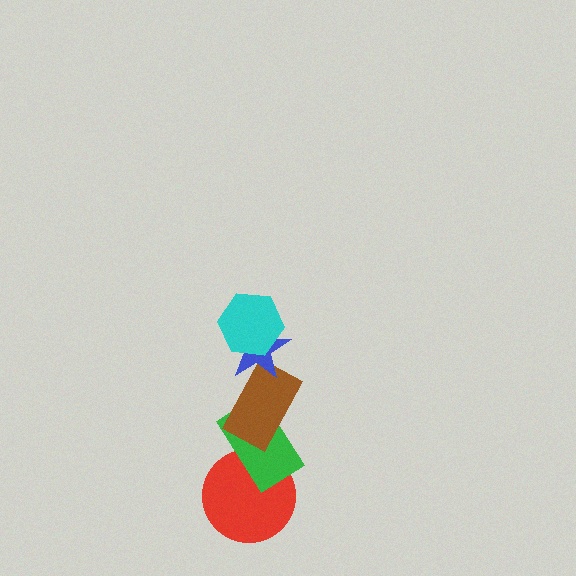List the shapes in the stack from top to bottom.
From top to bottom: the cyan hexagon, the blue star, the brown rectangle, the green rectangle, the red circle.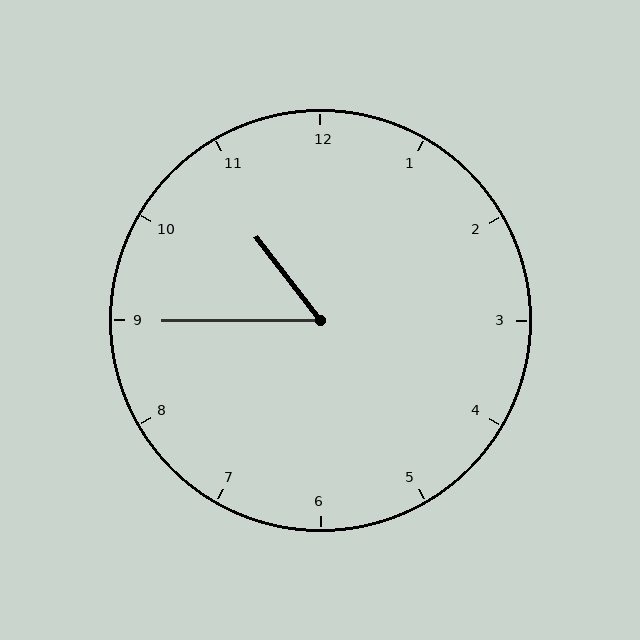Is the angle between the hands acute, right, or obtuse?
It is acute.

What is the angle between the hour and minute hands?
Approximately 52 degrees.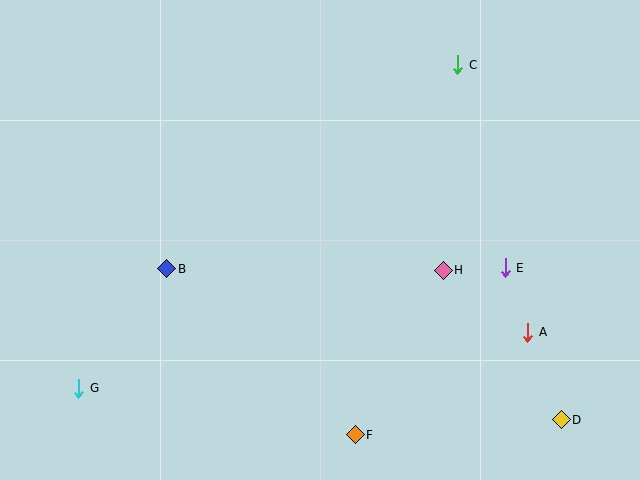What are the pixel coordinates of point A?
Point A is at (528, 332).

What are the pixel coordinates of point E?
Point E is at (505, 268).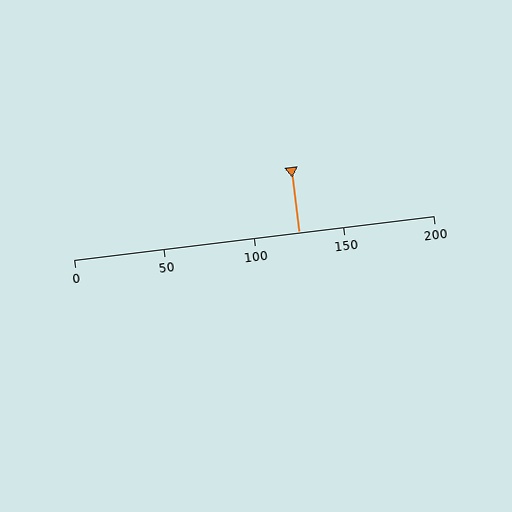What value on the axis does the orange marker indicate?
The marker indicates approximately 125.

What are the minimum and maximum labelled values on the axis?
The axis runs from 0 to 200.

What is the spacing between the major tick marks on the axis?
The major ticks are spaced 50 apart.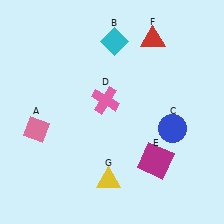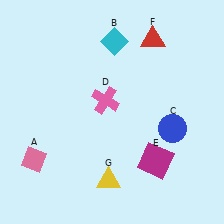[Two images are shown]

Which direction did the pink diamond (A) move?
The pink diamond (A) moved down.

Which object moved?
The pink diamond (A) moved down.